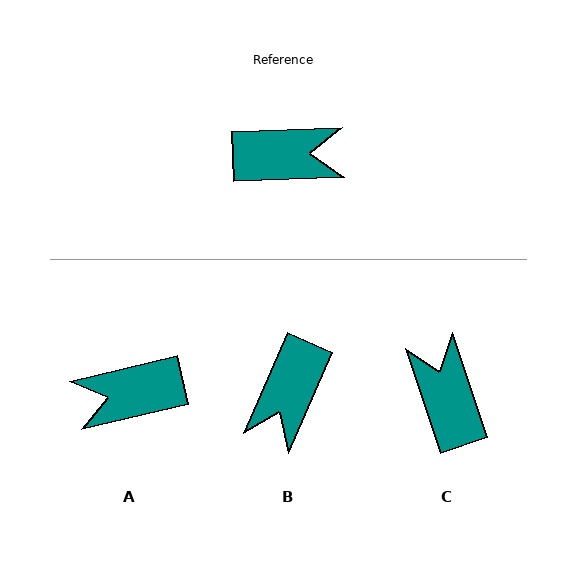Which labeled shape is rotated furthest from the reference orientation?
A, about 169 degrees away.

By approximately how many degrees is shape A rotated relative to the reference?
Approximately 169 degrees clockwise.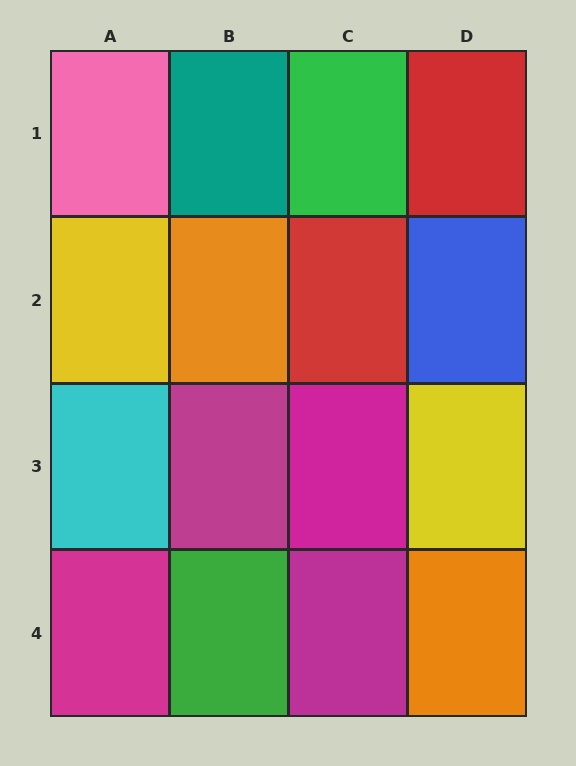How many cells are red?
2 cells are red.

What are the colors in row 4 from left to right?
Magenta, green, magenta, orange.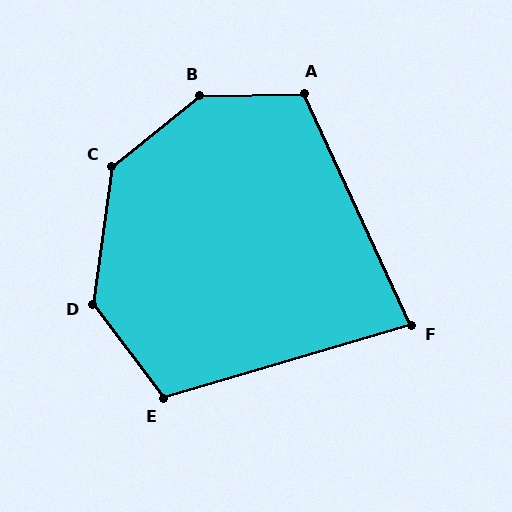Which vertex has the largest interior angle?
B, at approximately 143 degrees.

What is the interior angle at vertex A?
Approximately 113 degrees (obtuse).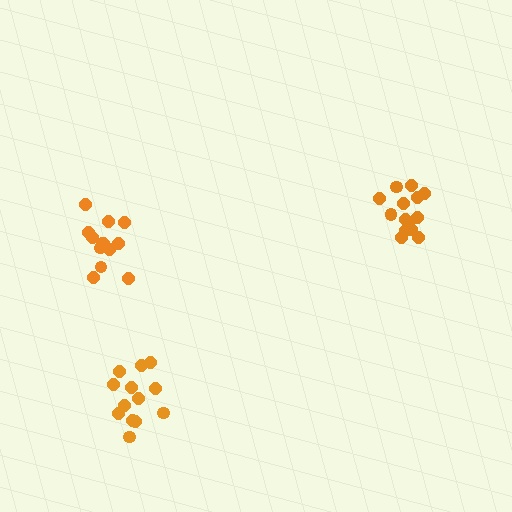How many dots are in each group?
Group 1: 14 dots, Group 2: 13 dots, Group 3: 13 dots (40 total).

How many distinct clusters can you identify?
There are 3 distinct clusters.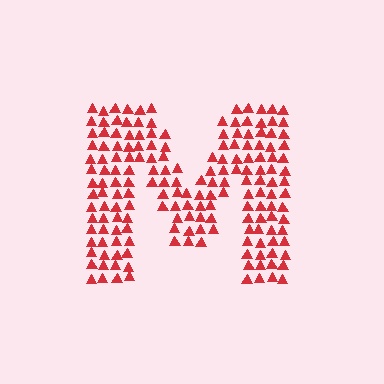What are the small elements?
The small elements are triangles.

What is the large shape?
The large shape is the letter M.